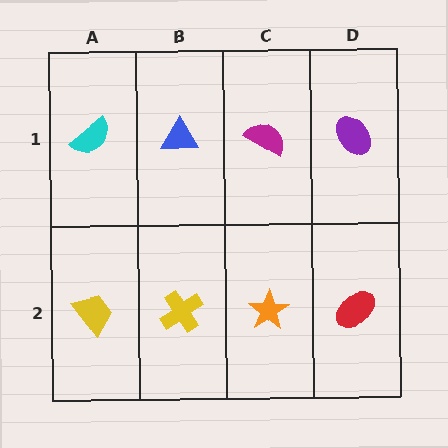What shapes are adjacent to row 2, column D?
A purple ellipse (row 1, column D), an orange star (row 2, column C).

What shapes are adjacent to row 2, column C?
A magenta semicircle (row 1, column C), a yellow cross (row 2, column B), a red ellipse (row 2, column D).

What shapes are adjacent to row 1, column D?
A red ellipse (row 2, column D), a magenta semicircle (row 1, column C).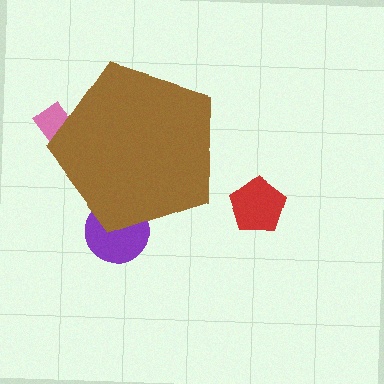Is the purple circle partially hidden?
Yes, the purple circle is partially hidden behind the brown pentagon.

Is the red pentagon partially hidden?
No, the red pentagon is fully visible.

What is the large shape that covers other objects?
A brown pentagon.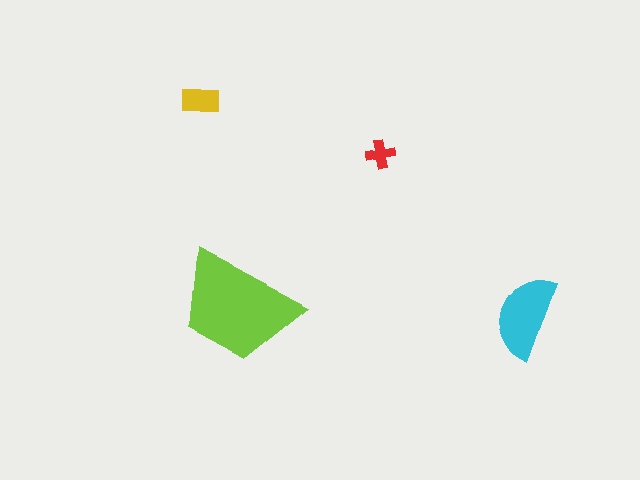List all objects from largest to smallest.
The lime trapezoid, the cyan semicircle, the yellow rectangle, the red cross.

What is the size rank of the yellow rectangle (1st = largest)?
3rd.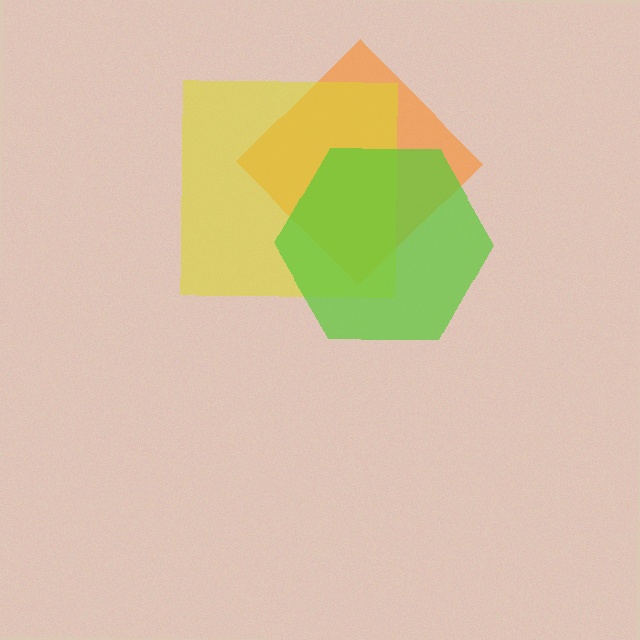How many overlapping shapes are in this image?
There are 3 overlapping shapes in the image.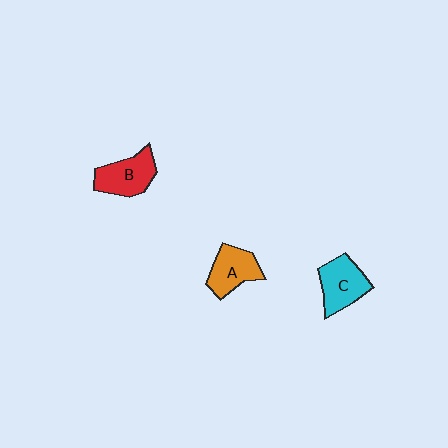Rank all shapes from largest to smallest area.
From largest to smallest: B (red), C (cyan), A (orange).